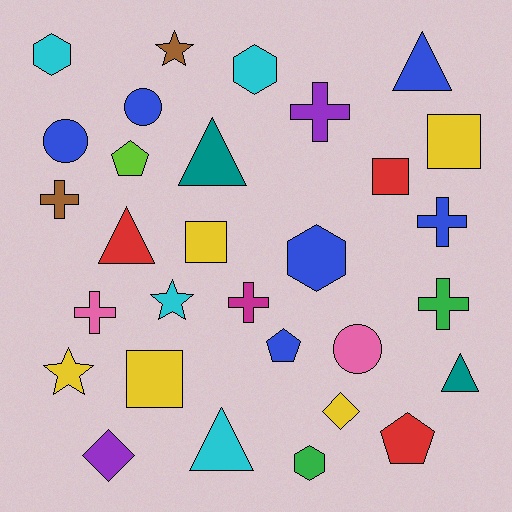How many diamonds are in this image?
There are 2 diamonds.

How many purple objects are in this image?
There are 2 purple objects.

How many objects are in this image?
There are 30 objects.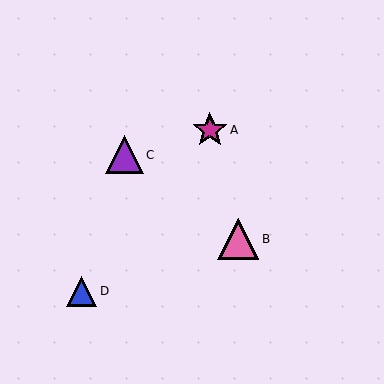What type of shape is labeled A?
Shape A is a magenta star.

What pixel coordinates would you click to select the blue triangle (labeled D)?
Click at (82, 291) to select the blue triangle D.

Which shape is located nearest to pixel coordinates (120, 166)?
The purple triangle (labeled C) at (124, 155) is nearest to that location.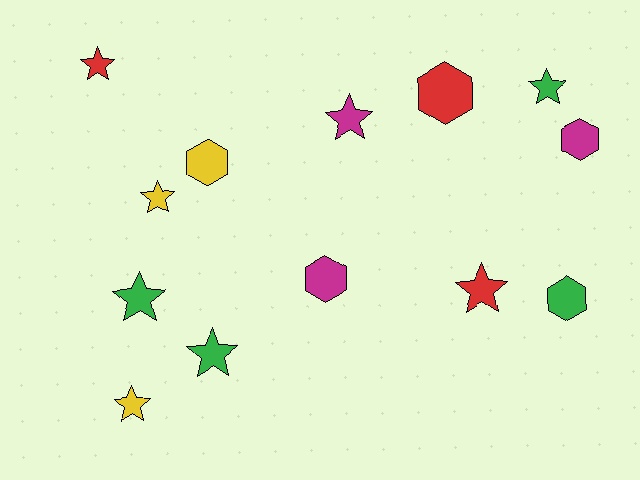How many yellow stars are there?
There are 2 yellow stars.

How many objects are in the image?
There are 13 objects.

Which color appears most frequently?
Green, with 4 objects.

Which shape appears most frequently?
Star, with 8 objects.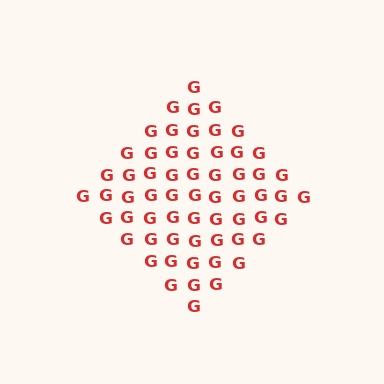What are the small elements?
The small elements are letter G's.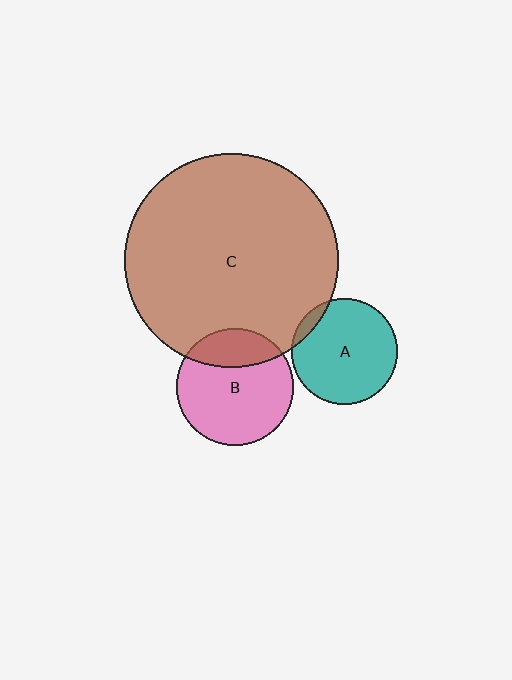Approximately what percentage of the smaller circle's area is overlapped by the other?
Approximately 5%.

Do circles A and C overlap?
Yes.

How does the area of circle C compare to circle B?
Approximately 3.4 times.